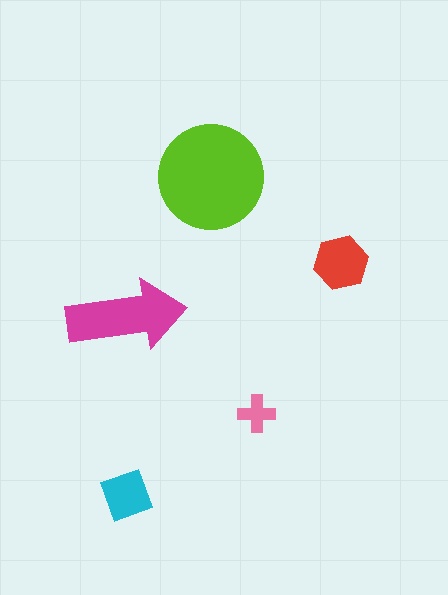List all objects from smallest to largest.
The pink cross, the cyan diamond, the red hexagon, the magenta arrow, the lime circle.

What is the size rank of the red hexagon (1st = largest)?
3rd.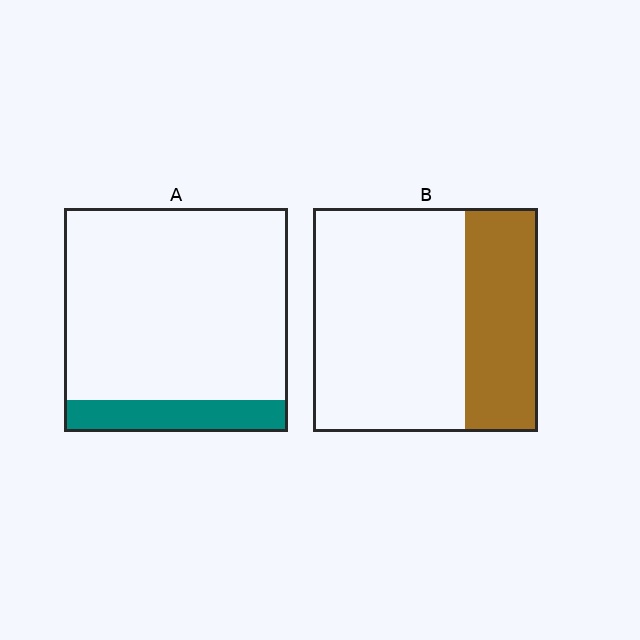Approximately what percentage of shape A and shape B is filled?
A is approximately 15% and B is approximately 30%.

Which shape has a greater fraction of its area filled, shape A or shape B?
Shape B.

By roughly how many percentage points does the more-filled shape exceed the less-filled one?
By roughly 20 percentage points (B over A).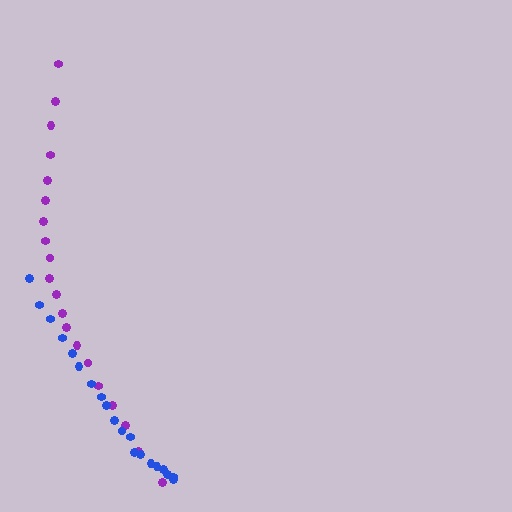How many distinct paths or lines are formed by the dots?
There are 2 distinct paths.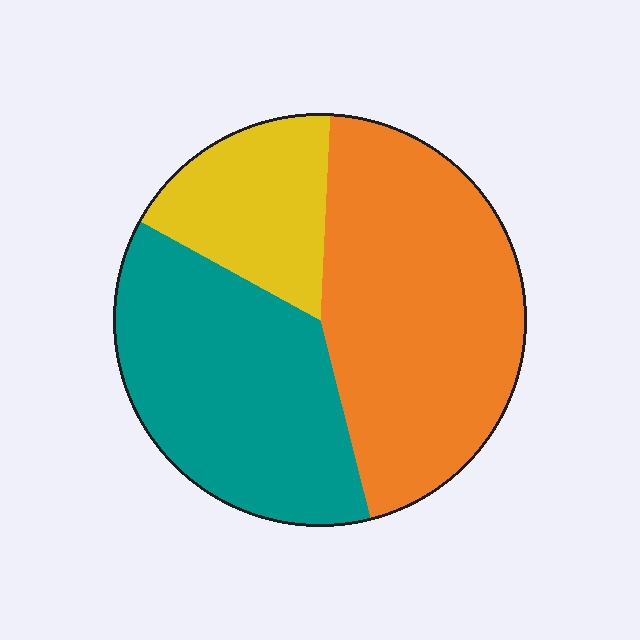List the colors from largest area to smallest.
From largest to smallest: orange, teal, yellow.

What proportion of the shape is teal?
Teal covers about 35% of the shape.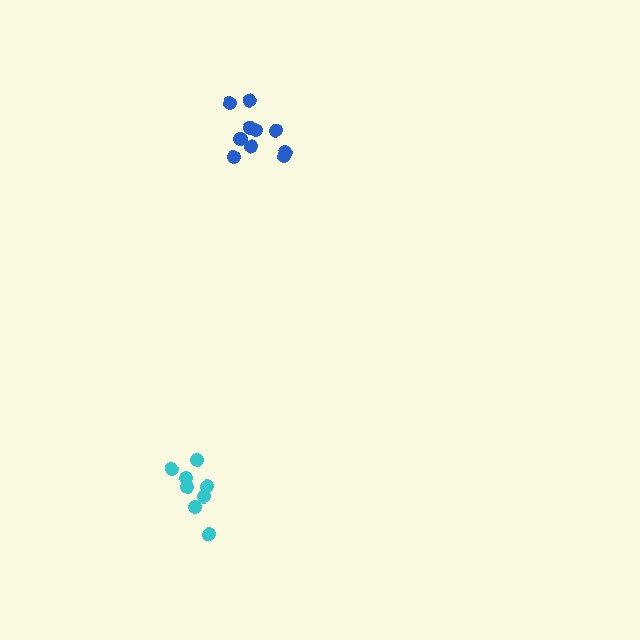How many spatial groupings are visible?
There are 2 spatial groupings.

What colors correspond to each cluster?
The clusters are colored: blue, cyan.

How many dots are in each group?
Group 1: 11 dots, Group 2: 8 dots (19 total).